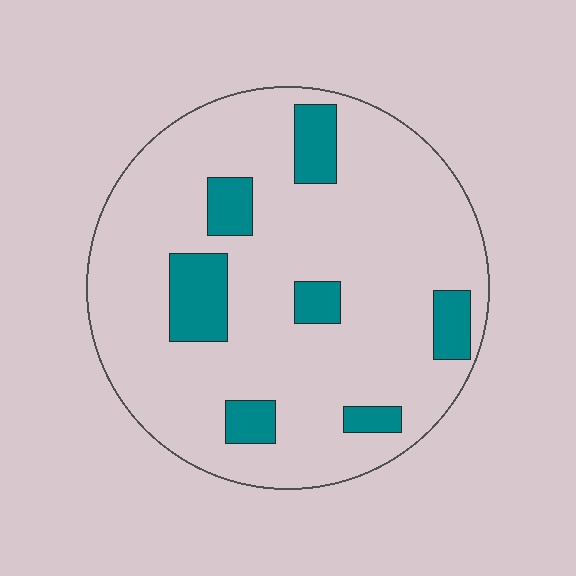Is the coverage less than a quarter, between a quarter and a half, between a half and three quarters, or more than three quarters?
Less than a quarter.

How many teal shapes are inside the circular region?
7.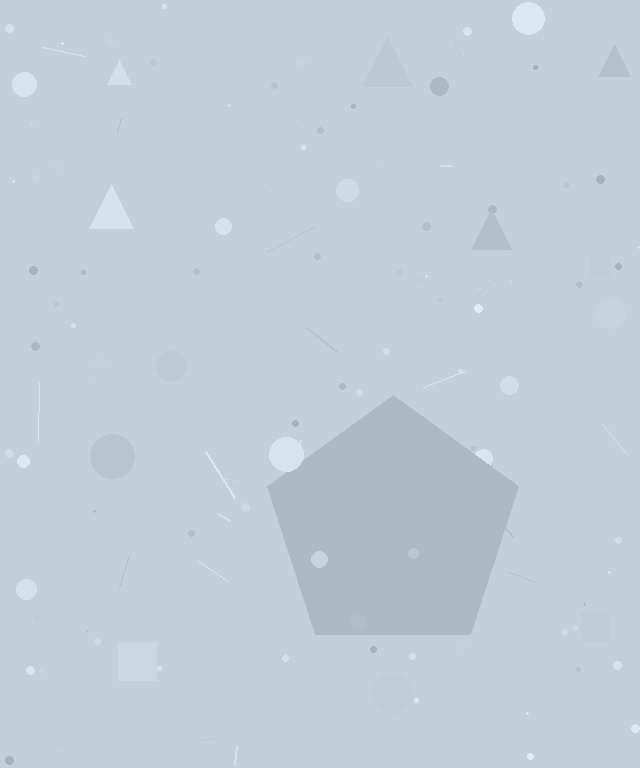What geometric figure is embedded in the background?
A pentagon is embedded in the background.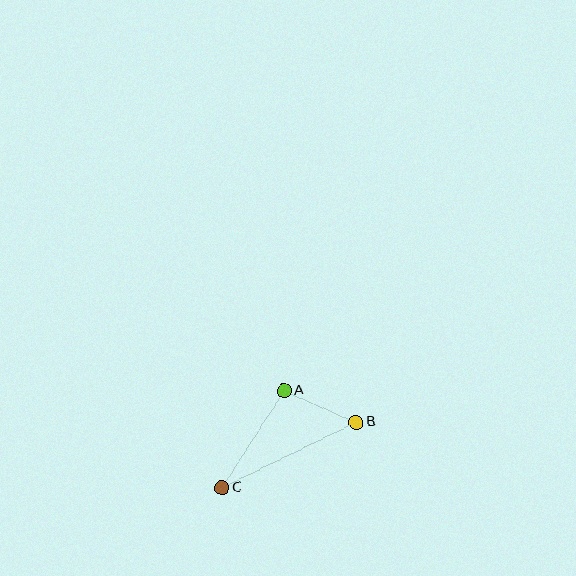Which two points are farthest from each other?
Points B and C are farthest from each other.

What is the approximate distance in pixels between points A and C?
The distance between A and C is approximately 115 pixels.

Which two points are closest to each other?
Points A and B are closest to each other.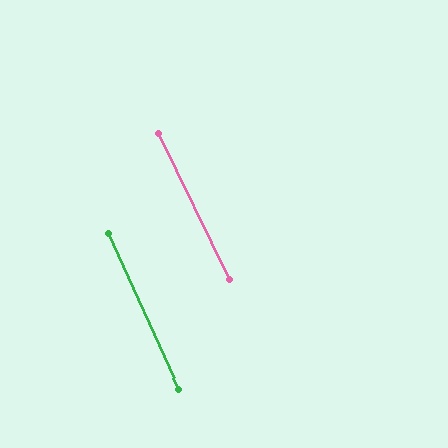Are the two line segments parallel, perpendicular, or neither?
Parallel — their directions differ by only 1.5°.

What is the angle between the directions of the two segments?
Approximately 2 degrees.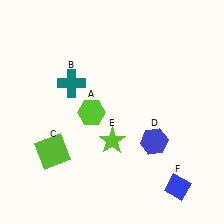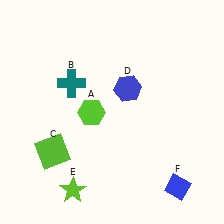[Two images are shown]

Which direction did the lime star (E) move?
The lime star (E) moved down.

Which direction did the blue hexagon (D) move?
The blue hexagon (D) moved up.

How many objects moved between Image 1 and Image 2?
2 objects moved between the two images.